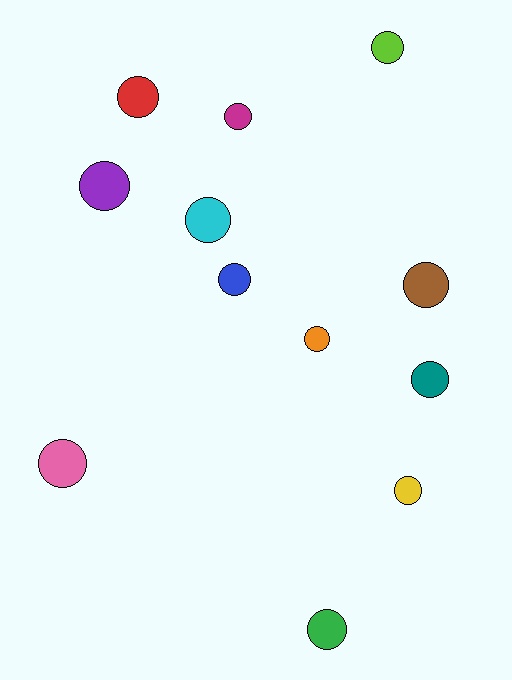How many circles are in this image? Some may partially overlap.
There are 12 circles.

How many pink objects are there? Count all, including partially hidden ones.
There is 1 pink object.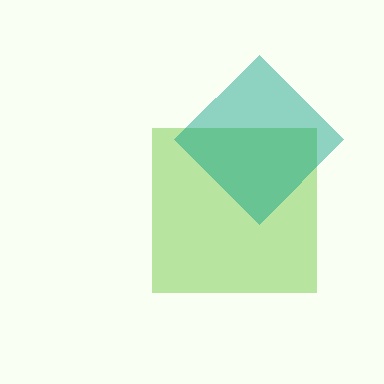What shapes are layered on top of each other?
The layered shapes are: a lime square, a teal diamond.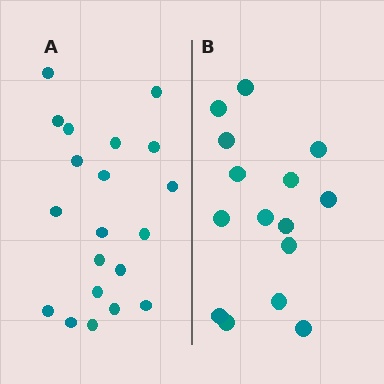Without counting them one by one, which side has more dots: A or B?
Region A (the left region) has more dots.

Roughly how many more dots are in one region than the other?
Region A has about 5 more dots than region B.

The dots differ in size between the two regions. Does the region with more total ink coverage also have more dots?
No. Region B has more total ink coverage because its dots are larger, but region A actually contains more individual dots. Total area can be misleading — the number of items is what matters here.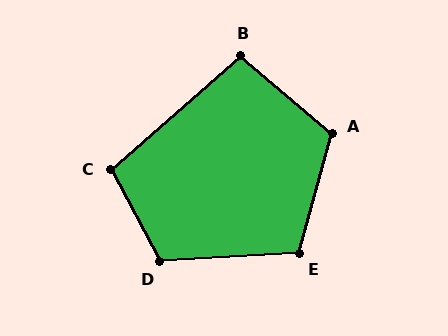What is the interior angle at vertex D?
Approximately 115 degrees (obtuse).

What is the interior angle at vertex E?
Approximately 109 degrees (obtuse).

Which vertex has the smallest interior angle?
B, at approximately 98 degrees.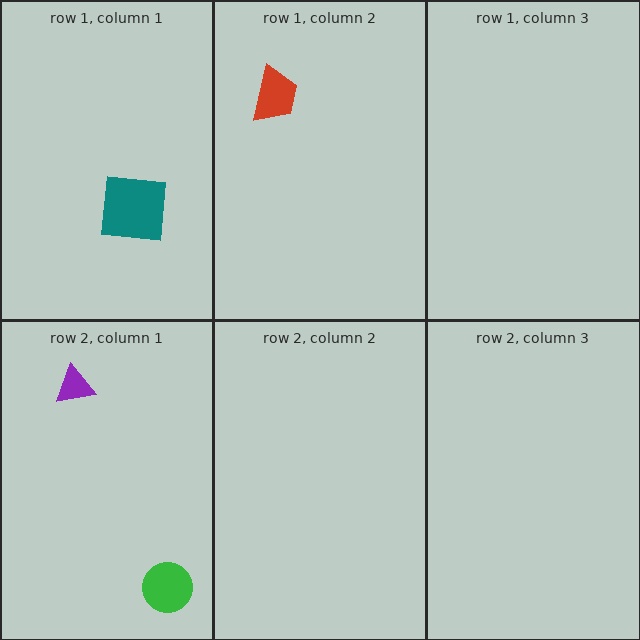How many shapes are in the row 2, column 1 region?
2.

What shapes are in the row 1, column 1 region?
The teal square.